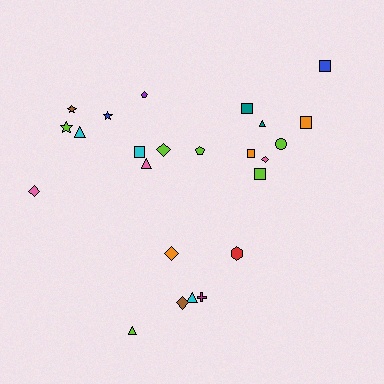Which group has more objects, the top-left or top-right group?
The top-right group.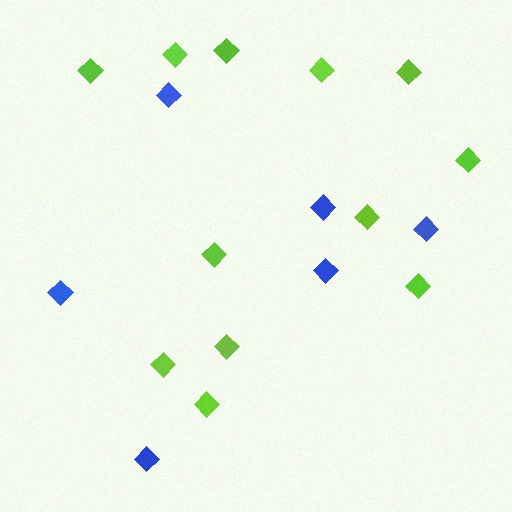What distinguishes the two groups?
There are 2 groups: one group of lime diamonds (12) and one group of blue diamonds (6).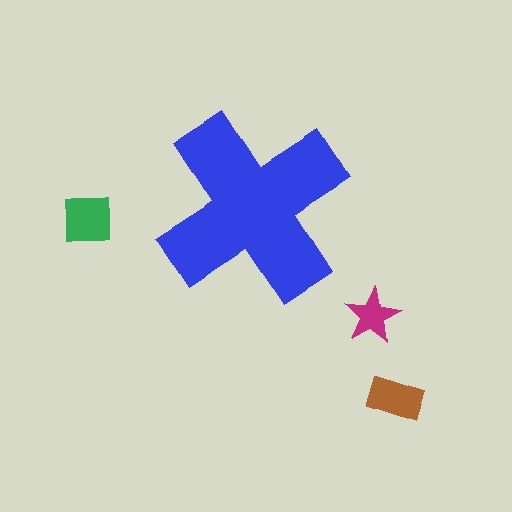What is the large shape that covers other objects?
A blue cross.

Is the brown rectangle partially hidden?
No, the brown rectangle is fully visible.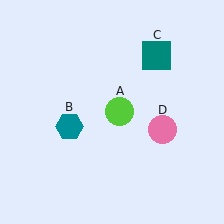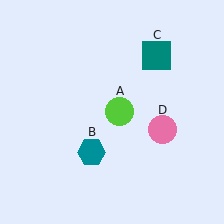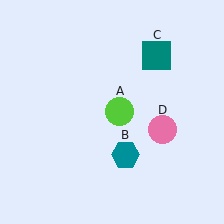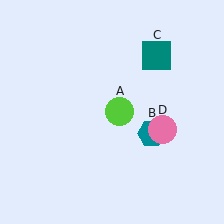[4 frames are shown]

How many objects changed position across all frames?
1 object changed position: teal hexagon (object B).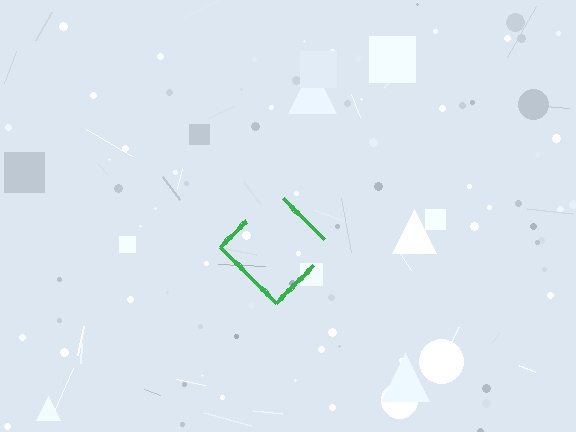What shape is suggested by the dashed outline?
The dashed outline suggests a diamond.